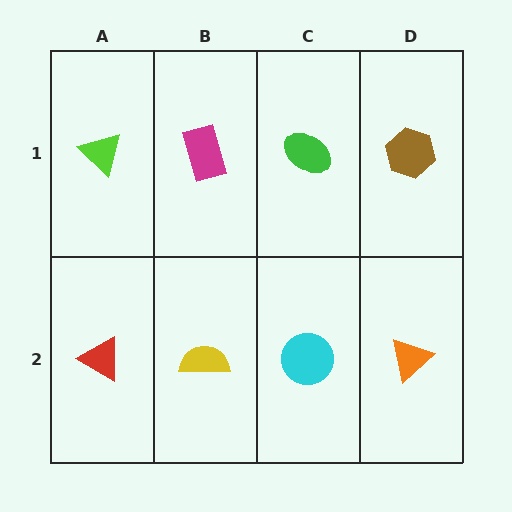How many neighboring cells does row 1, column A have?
2.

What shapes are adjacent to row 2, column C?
A green ellipse (row 1, column C), a yellow semicircle (row 2, column B), an orange triangle (row 2, column D).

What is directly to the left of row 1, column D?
A green ellipse.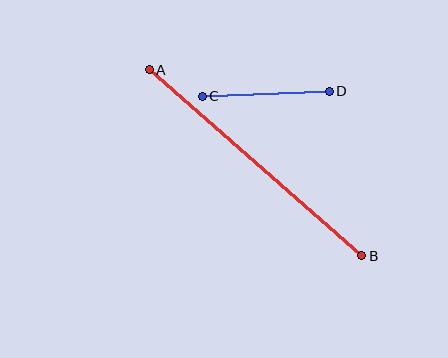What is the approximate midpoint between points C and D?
The midpoint is at approximately (266, 94) pixels.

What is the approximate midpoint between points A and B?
The midpoint is at approximately (255, 163) pixels.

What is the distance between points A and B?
The distance is approximately 283 pixels.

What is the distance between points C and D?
The distance is approximately 127 pixels.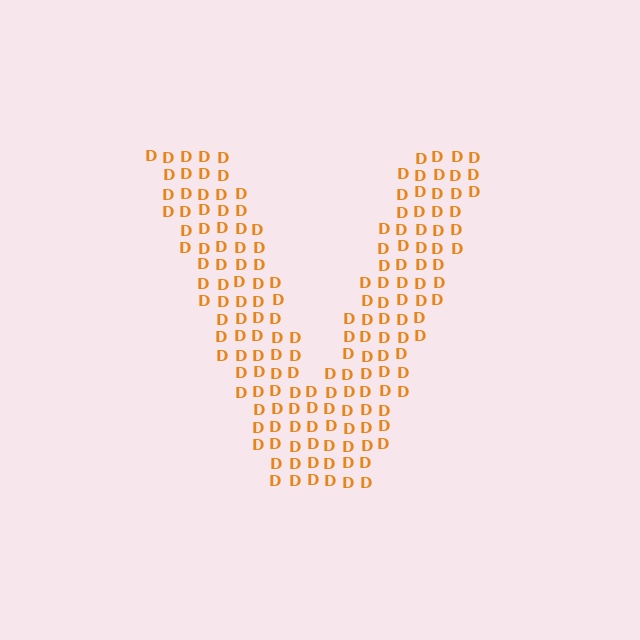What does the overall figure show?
The overall figure shows the letter V.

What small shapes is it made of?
It is made of small letter D's.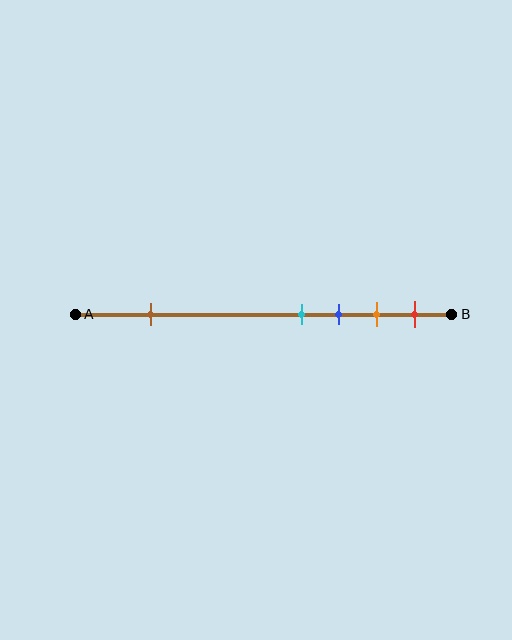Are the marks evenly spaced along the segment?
No, the marks are not evenly spaced.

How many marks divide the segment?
There are 5 marks dividing the segment.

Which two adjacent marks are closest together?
The cyan and blue marks are the closest adjacent pair.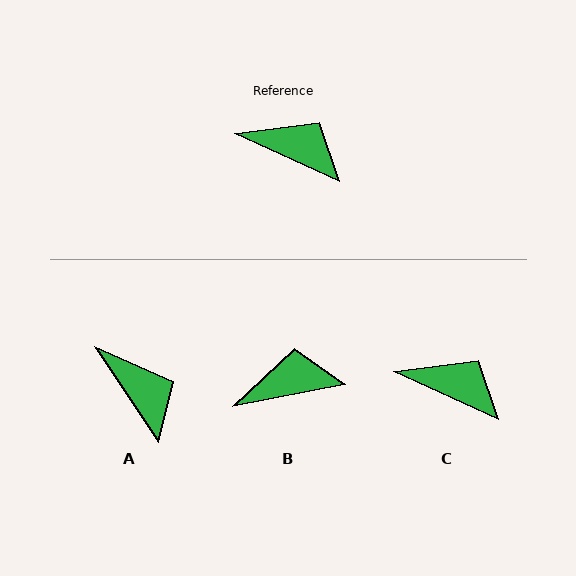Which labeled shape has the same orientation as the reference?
C.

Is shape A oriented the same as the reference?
No, it is off by about 32 degrees.